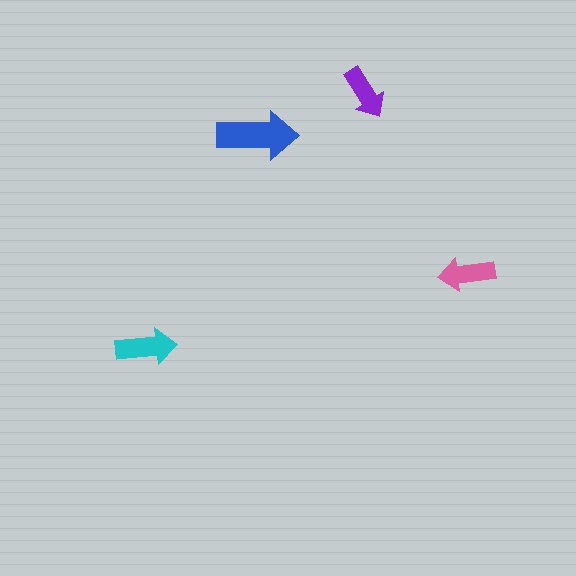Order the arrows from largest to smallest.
the blue one, the cyan one, the pink one, the purple one.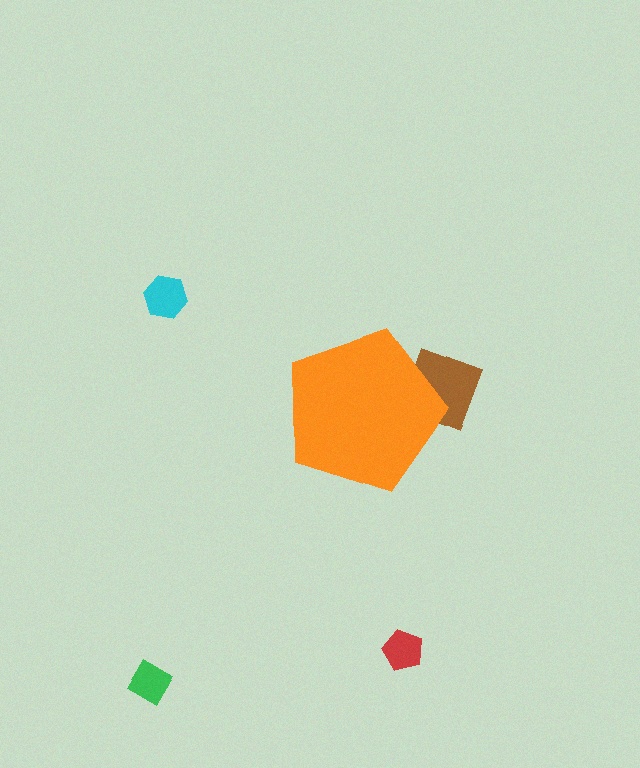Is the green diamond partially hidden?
No, the green diamond is fully visible.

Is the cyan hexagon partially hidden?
No, the cyan hexagon is fully visible.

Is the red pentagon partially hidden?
No, the red pentagon is fully visible.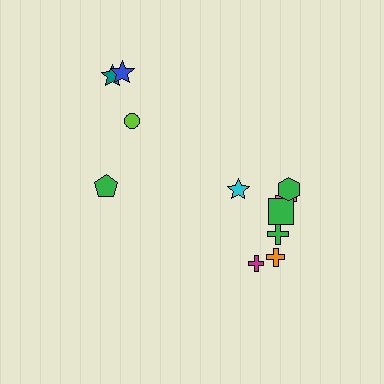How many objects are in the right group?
There are 7 objects.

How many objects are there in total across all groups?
There are 11 objects.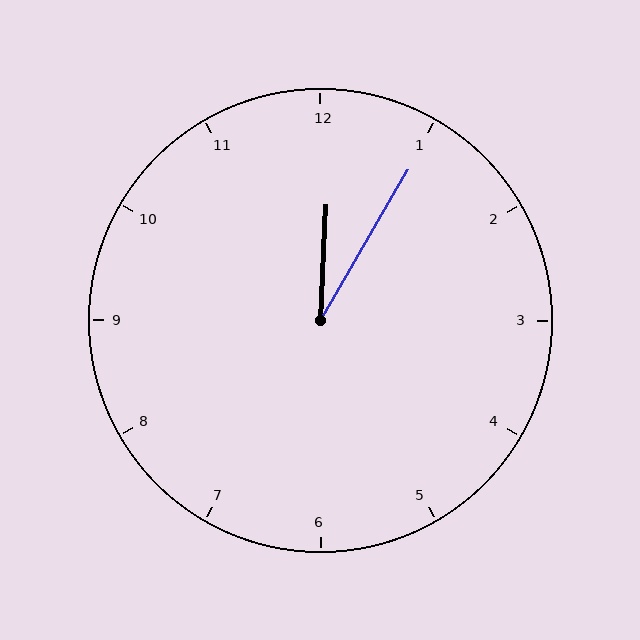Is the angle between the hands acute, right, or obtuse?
It is acute.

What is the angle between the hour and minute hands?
Approximately 28 degrees.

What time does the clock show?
12:05.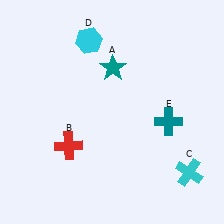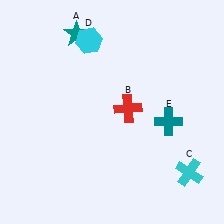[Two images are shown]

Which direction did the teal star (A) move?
The teal star (A) moved left.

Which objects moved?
The objects that moved are: the teal star (A), the red cross (B).